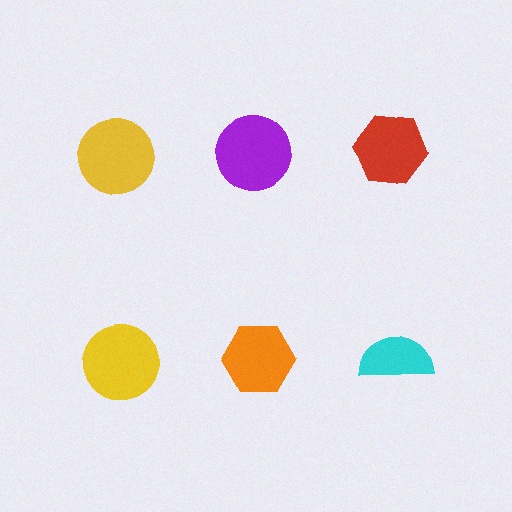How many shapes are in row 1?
3 shapes.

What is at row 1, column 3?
A red hexagon.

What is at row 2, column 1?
A yellow circle.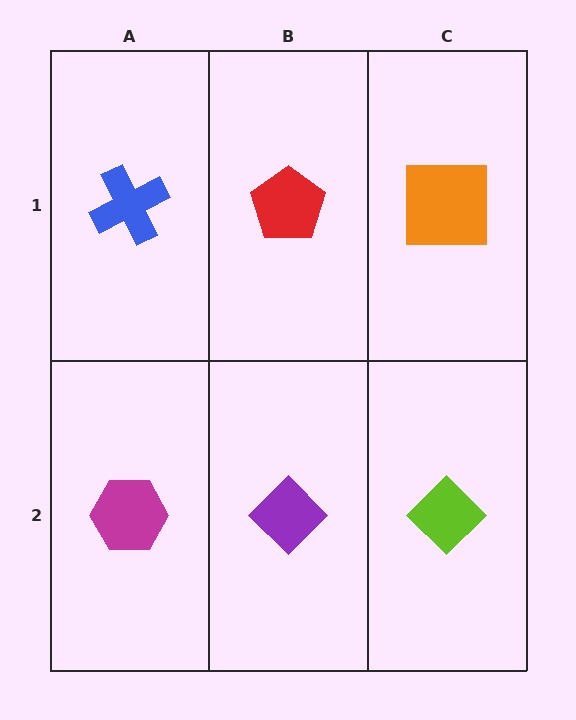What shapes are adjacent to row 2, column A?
A blue cross (row 1, column A), a purple diamond (row 2, column B).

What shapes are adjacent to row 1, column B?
A purple diamond (row 2, column B), a blue cross (row 1, column A), an orange square (row 1, column C).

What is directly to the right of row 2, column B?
A lime diamond.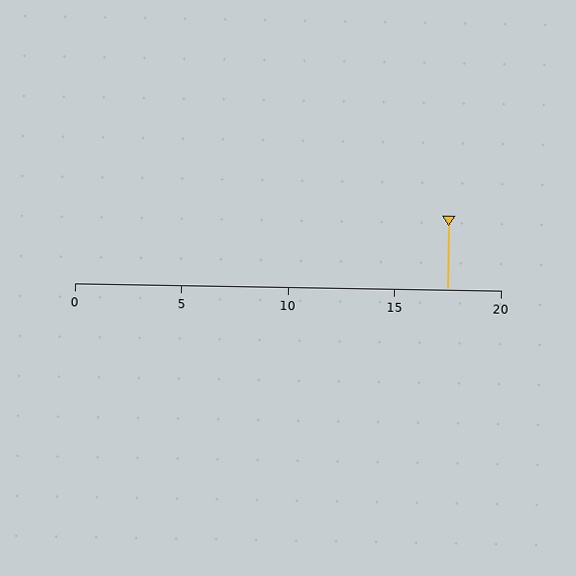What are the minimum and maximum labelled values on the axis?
The axis runs from 0 to 20.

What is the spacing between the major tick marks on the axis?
The major ticks are spaced 5 apart.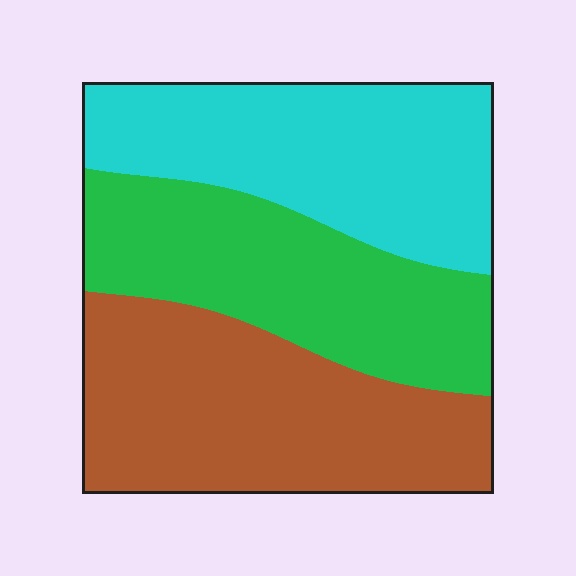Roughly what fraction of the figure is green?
Green takes up between a quarter and a half of the figure.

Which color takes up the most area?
Brown, at roughly 35%.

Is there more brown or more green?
Brown.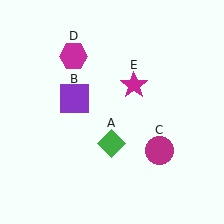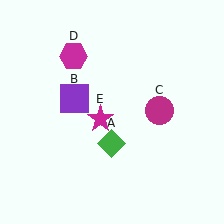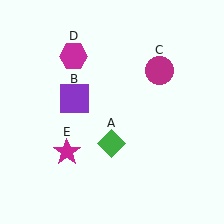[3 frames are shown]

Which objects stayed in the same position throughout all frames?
Green diamond (object A) and purple square (object B) and magenta hexagon (object D) remained stationary.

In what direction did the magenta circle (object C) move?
The magenta circle (object C) moved up.